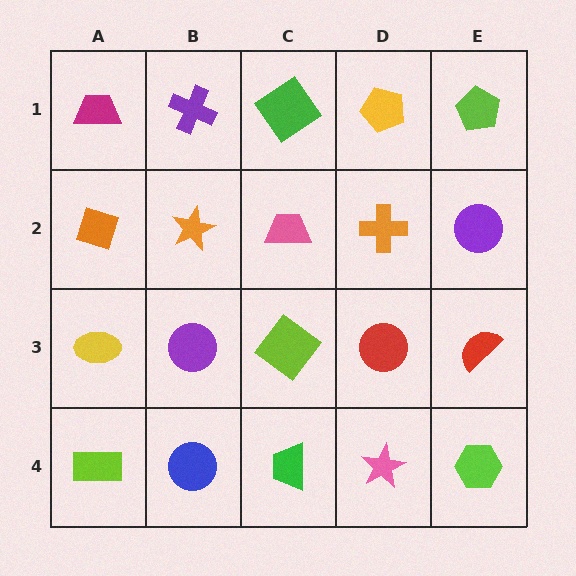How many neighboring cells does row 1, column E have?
2.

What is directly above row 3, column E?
A purple circle.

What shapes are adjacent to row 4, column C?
A lime diamond (row 3, column C), a blue circle (row 4, column B), a pink star (row 4, column D).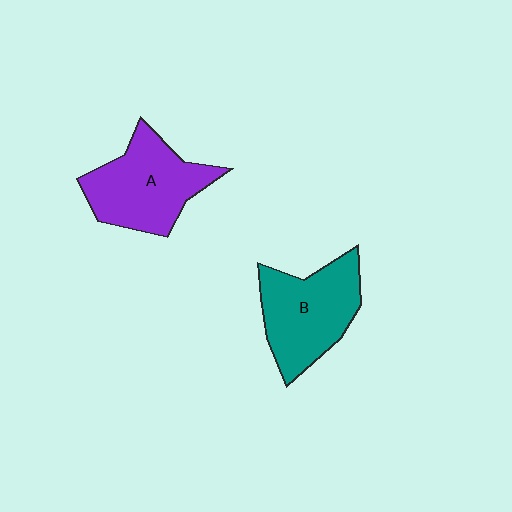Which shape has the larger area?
Shape A (purple).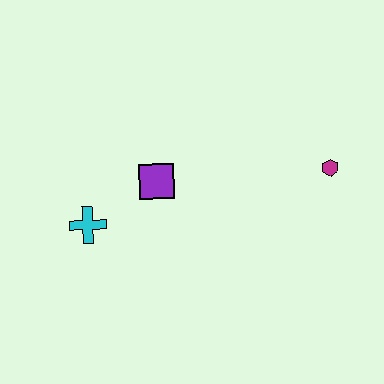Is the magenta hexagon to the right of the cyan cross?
Yes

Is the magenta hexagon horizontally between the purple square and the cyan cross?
No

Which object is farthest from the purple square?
The magenta hexagon is farthest from the purple square.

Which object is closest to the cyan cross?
The purple square is closest to the cyan cross.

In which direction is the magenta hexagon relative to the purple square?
The magenta hexagon is to the right of the purple square.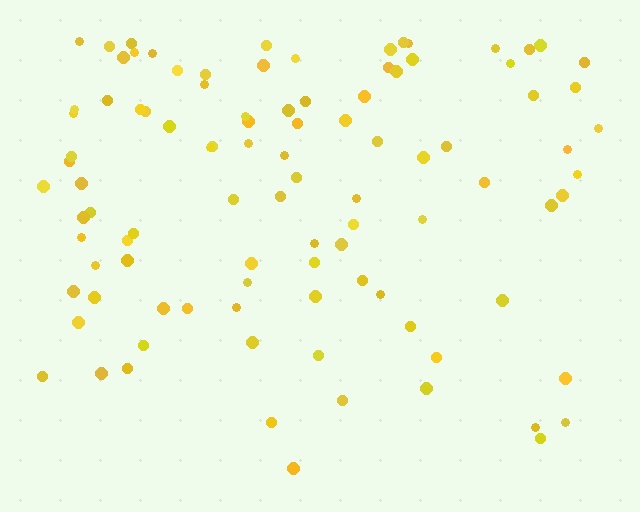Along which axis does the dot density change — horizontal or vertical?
Vertical.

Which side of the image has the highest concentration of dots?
The top.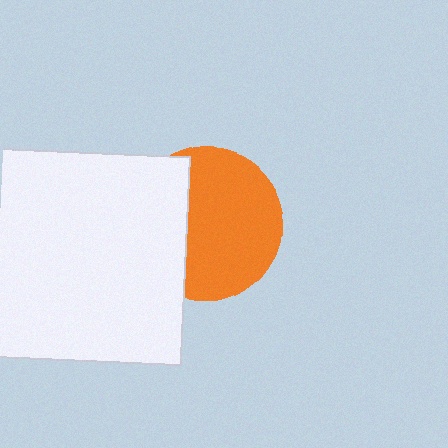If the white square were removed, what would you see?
You would see the complete orange circle.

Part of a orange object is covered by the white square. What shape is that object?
It is a circle.